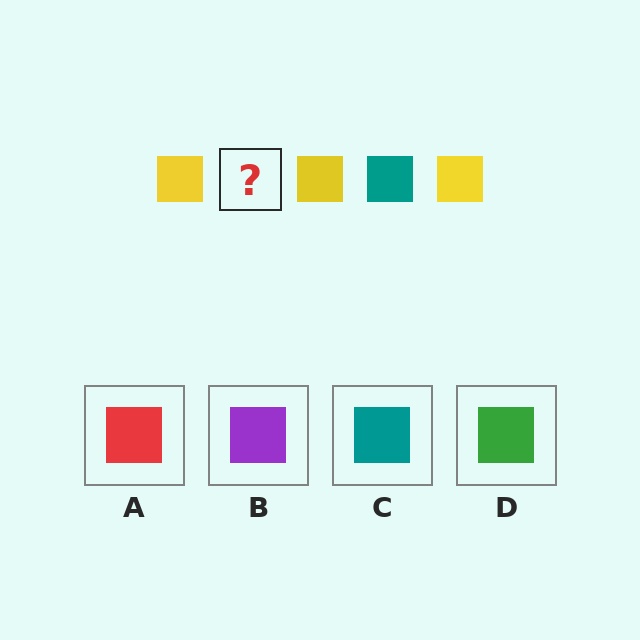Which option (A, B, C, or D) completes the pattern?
C.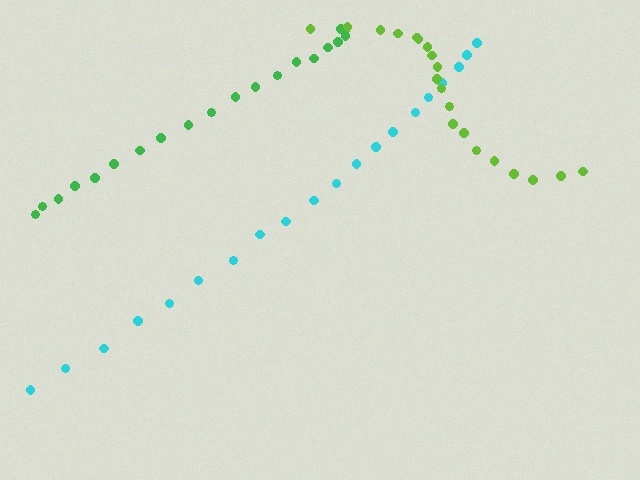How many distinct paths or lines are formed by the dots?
There are 3 distinct paths.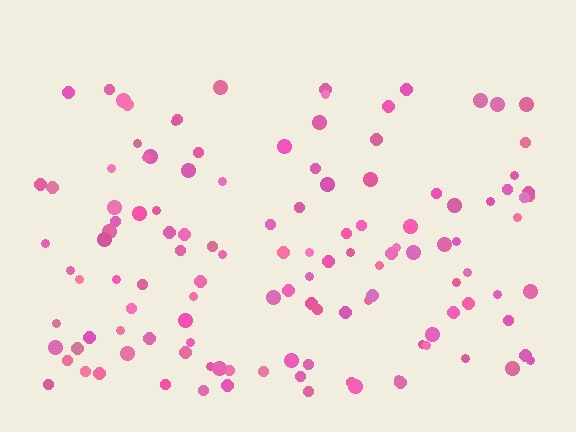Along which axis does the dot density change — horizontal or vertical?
Vertical.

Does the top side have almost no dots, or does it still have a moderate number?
Still a moderate number, just noticeably fewer than the bottom.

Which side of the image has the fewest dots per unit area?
The top.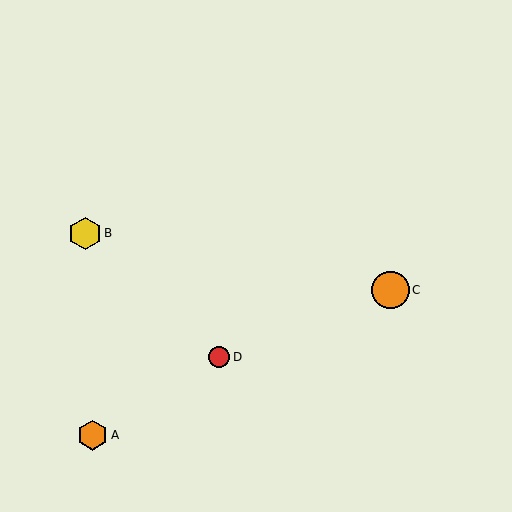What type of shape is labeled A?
Shape A is an orange hexagon.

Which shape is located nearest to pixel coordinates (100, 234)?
The yellow hexagon (labeled B) at (85, 233) is nearest to that location.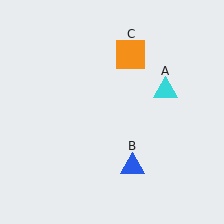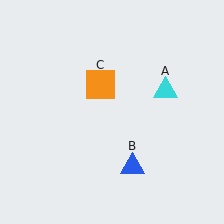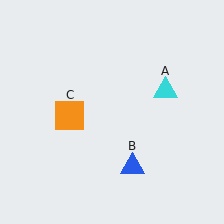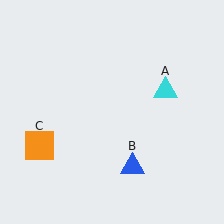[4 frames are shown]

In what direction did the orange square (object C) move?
The orange square (object C) moved down and to the left.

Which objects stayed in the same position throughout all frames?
Cyan triangle (object A) and blue triangle (object B) remained stationary.